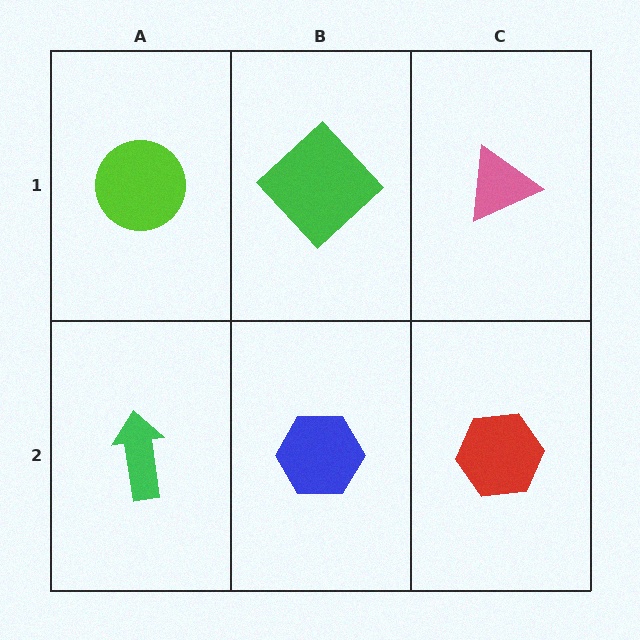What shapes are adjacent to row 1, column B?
A blue hexagon (row 2, column B), a lime circle (row 1, column A), a pink triangle (row 1, column C).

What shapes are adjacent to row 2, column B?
A green diamond (row 1, column B), a green arrow (row 2, column A), a red hexagon (row 2, column C).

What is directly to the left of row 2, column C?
A blue hexagon.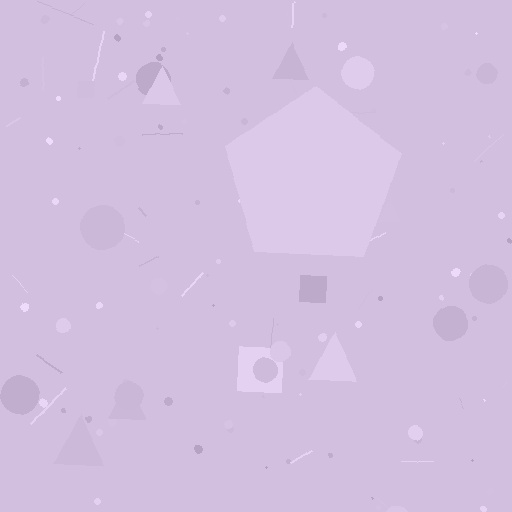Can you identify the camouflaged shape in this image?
The camouflaged shape is a pentagon.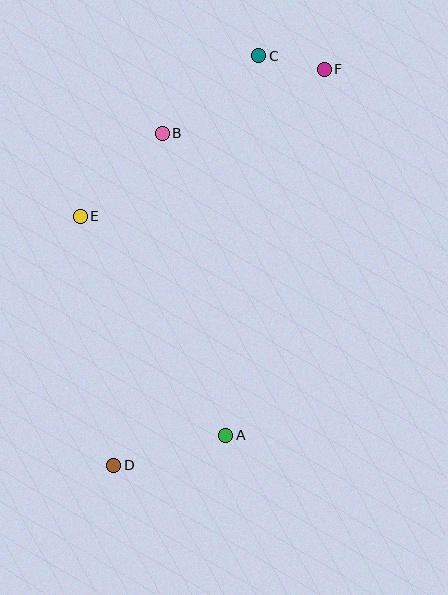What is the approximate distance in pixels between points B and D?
The distance between B and D is approximately 335 pixels.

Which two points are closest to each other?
Points C and F are closest to each other.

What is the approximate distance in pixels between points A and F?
The distance between A and F is approximately 379 pixels.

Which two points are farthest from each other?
Points D and F are farthest from each other.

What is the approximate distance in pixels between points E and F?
The distance between E and F is approximately 285 pixels.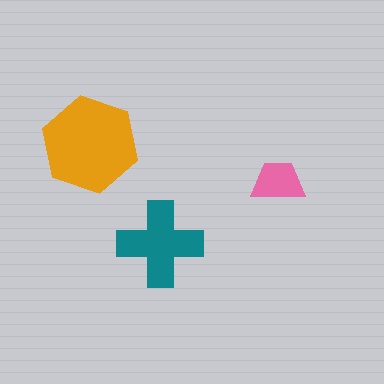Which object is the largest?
The orange hexagon.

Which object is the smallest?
The pink trapezoid.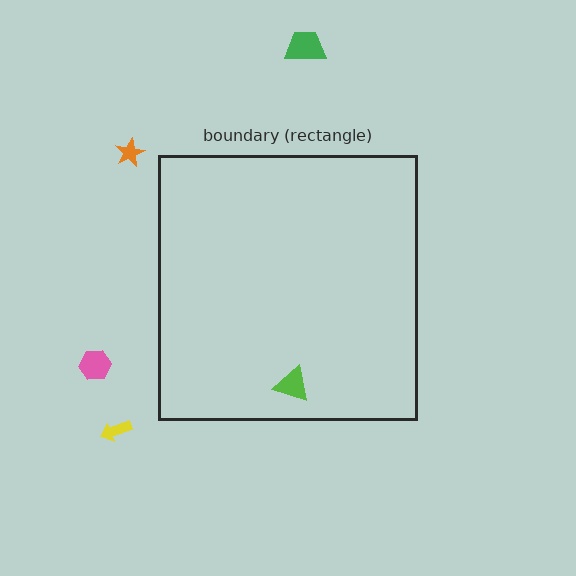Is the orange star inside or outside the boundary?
Outside.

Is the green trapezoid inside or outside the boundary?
Outside.